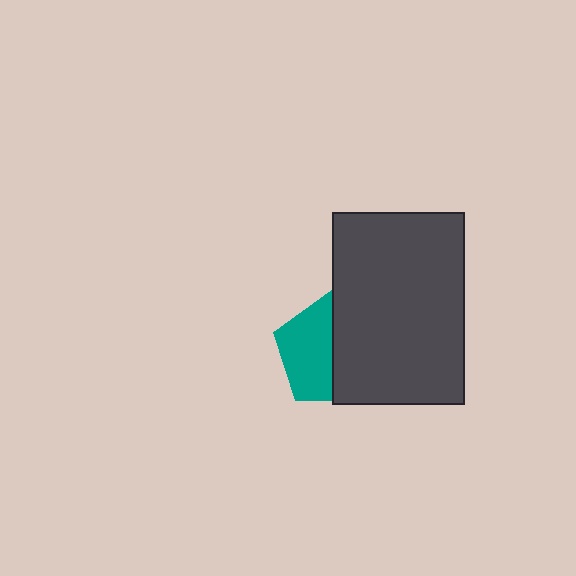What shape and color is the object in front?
The object in front is a dark gray rectangle.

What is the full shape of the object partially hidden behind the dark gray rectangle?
The partially hidden object is a teal pentagon.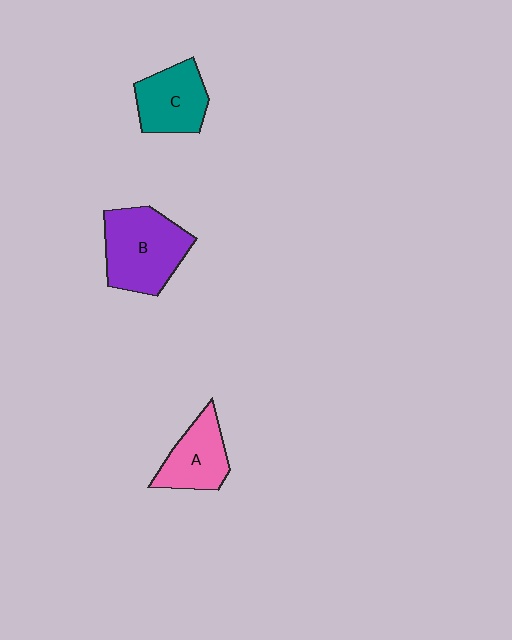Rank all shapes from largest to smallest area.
From largest to smallest: B (purple), C (teal), A (pink).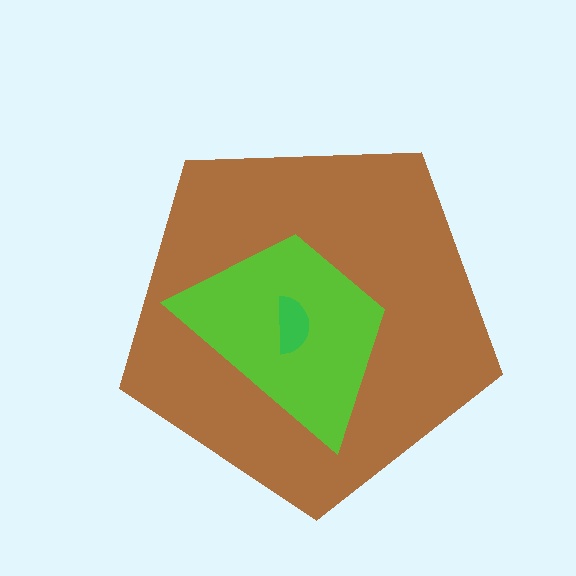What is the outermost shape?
The brown pentagon.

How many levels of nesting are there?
3.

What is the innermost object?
The green semicircle.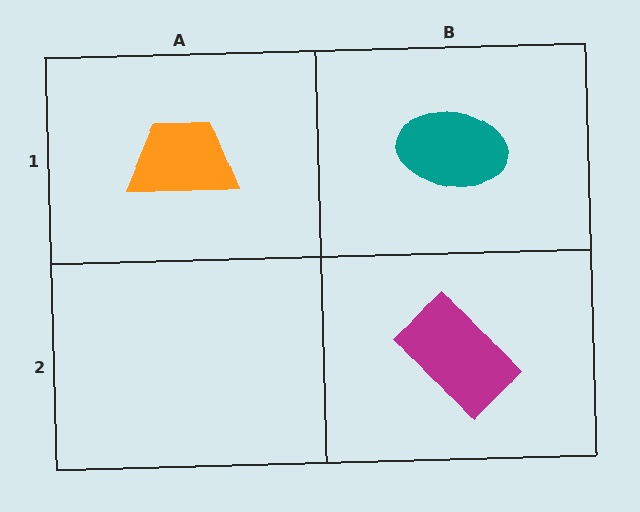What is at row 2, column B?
A magenta rectangle.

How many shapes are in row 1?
2 shapes.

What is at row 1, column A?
An orange trapezoid.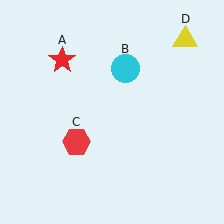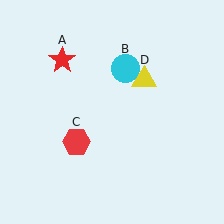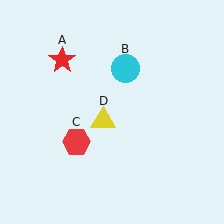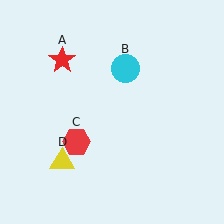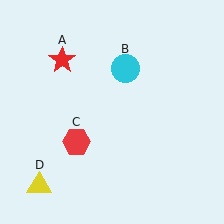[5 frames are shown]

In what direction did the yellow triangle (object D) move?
The yellow triangle (object D) moved down and to the left.